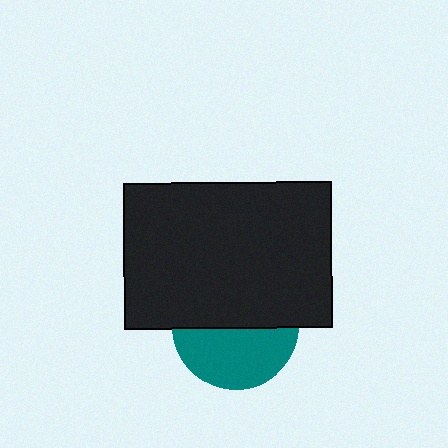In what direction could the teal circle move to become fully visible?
The teal circle could move down. That would shift it out from behind the black rectangle entirely.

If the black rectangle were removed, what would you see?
You would see the complete teal circle.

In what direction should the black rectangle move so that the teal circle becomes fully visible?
The black rectangle should move up. That is the shortest direction to clear the overlap and leave the teal circle fully visible.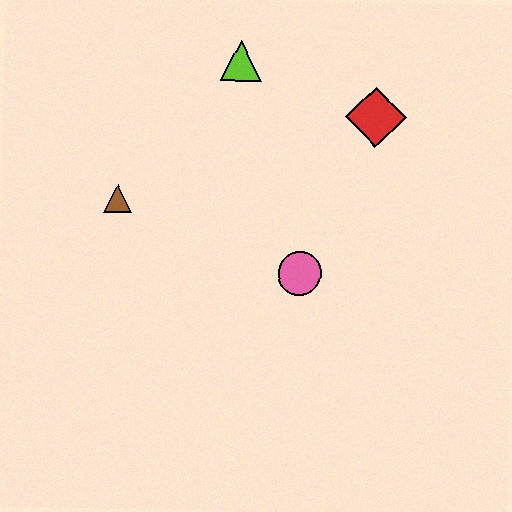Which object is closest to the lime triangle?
The red diamond is closest to the lime triangle.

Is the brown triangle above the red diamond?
No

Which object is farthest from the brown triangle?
The red diamond is farthest from the brown triangle.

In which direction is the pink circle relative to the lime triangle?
The pink circle is below the lime triangle.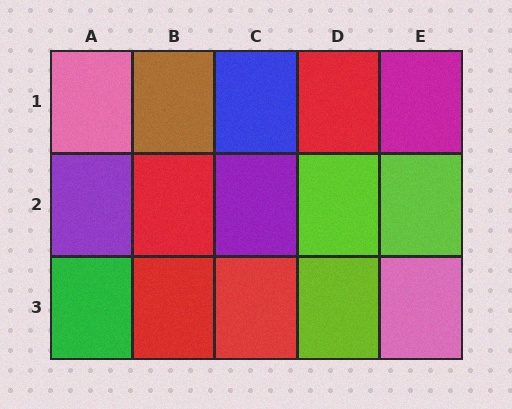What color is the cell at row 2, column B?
Red.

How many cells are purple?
2 cells are purple.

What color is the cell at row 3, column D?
Lime.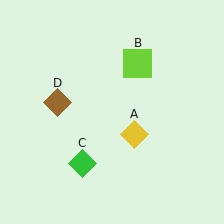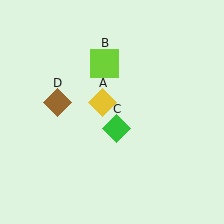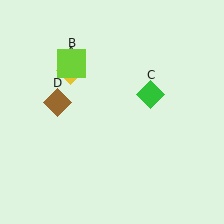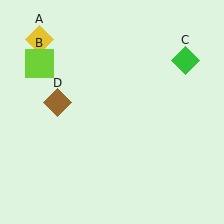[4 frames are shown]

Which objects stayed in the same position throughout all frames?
Brown diamond (object D) remained stationary.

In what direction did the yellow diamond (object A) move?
The yellow diamond (object A) moved up and to the left.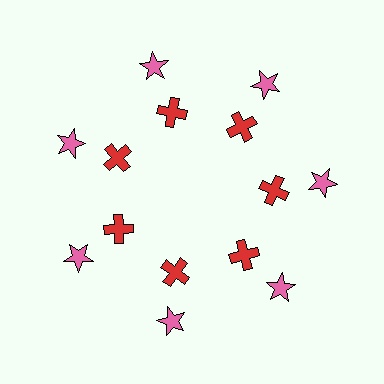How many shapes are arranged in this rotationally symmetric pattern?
There are 14 shapes, arranged in 7 groups of 2.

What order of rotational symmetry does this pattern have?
This pattern has 7-fold rotational symmetry.